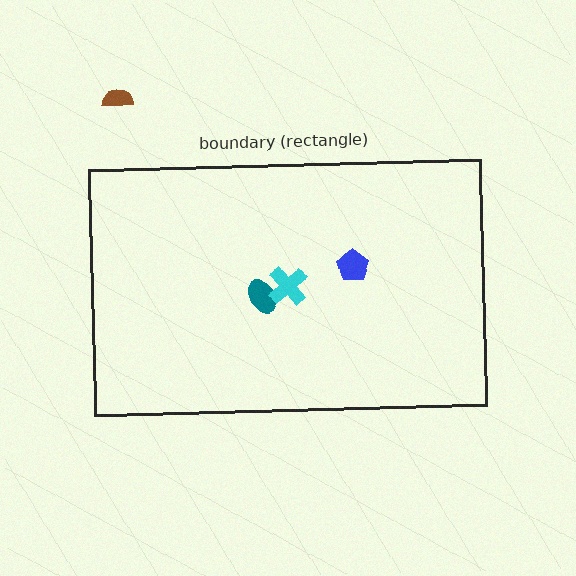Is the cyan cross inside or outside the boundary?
Inside.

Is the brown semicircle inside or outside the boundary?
Outside.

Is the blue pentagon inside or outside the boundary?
Inside.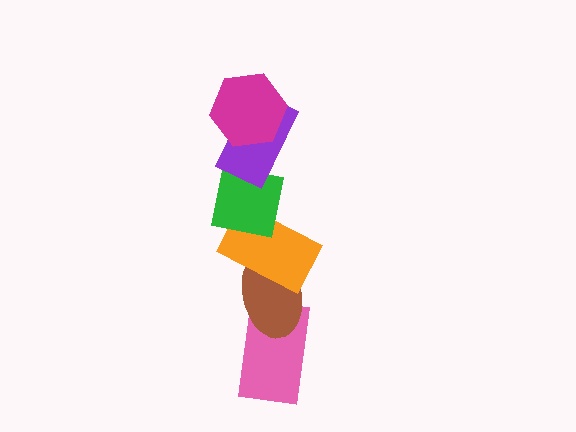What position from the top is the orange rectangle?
The orange rectangle is 4th from the top.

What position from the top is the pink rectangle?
The pink rectangle is 6th from the top.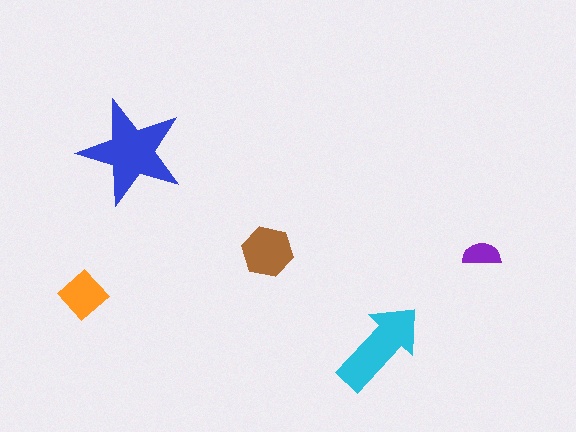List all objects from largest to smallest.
The blue star, the cyan arrow, the brown hexagon, the orange diamond, the purple semicircle.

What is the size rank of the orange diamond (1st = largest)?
4th.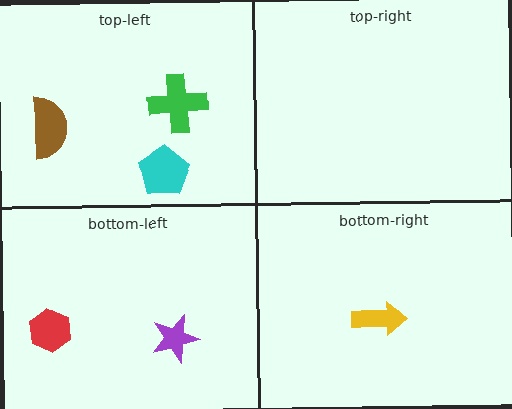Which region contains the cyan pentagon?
The top-left region.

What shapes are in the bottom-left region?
The red hexagon, the purple star.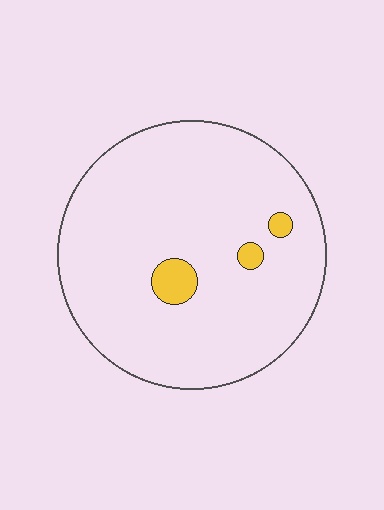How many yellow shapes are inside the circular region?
3.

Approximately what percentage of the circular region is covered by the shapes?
Approximately 5%.